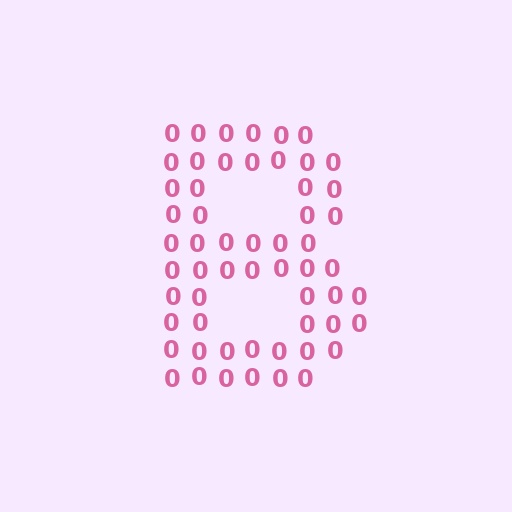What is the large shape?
The large shape is the letter B.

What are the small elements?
The small elements are digit 0's.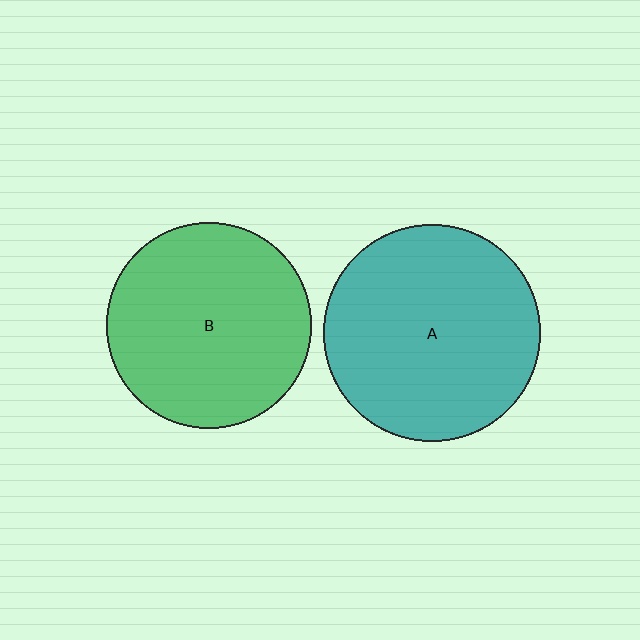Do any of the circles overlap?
No, none of the circles overlap.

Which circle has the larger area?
Circle A (teal).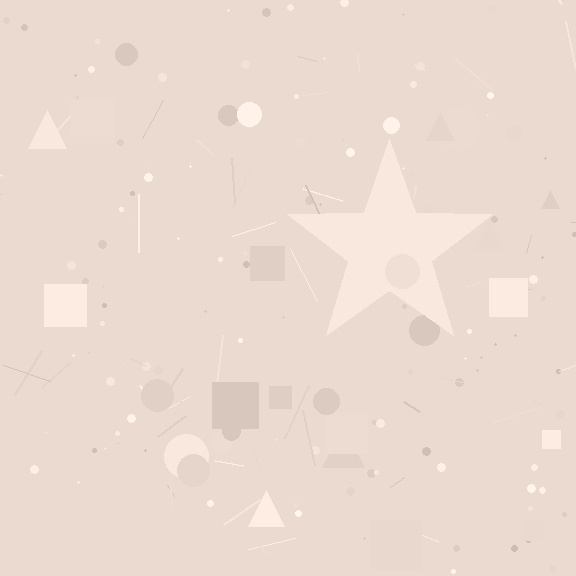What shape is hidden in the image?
A star is hidden in the image.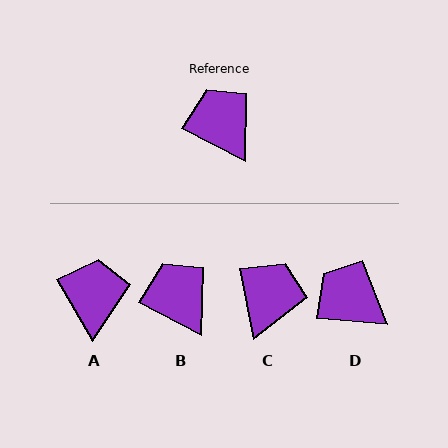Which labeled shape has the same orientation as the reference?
B.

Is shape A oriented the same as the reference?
No, it is off by about 32 degrees.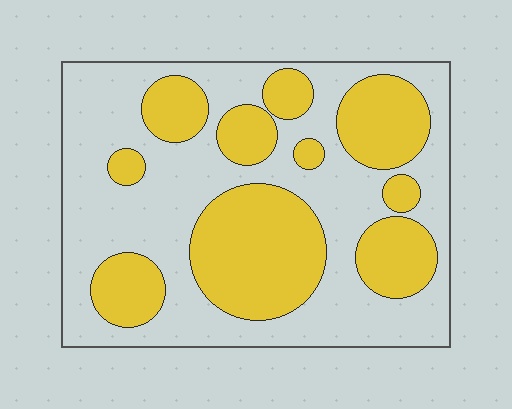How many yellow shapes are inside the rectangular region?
10.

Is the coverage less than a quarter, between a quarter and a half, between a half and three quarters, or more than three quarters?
Between a quarter and a half.